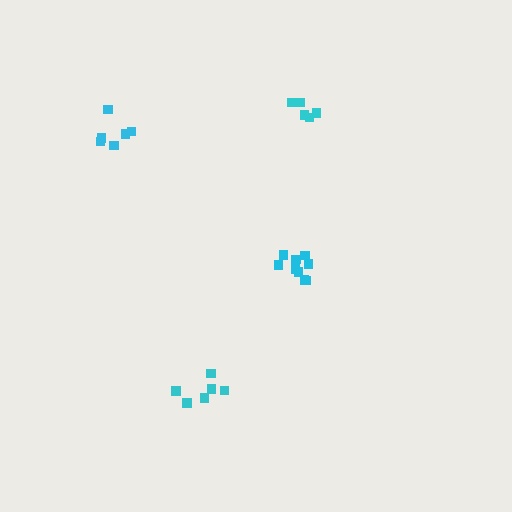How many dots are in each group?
Group 1: 6 dots, Group 2: 6 dots, Group 3: 5 dots, Group 4: 10 dots (27 total).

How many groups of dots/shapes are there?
There are 4 groups.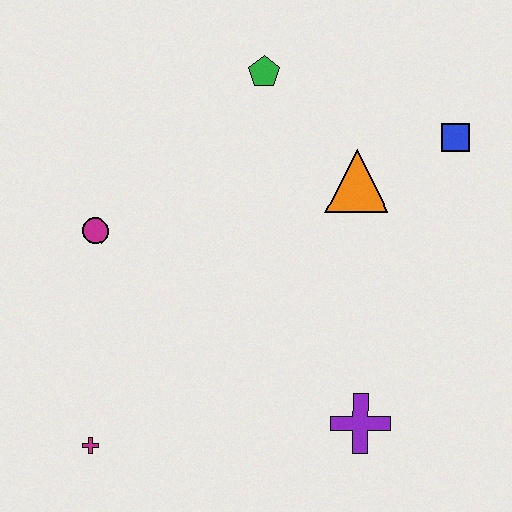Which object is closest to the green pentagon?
The orange triangle is closest to the green pentagon.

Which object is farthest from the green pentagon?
The magenta cross is farthest from the green pentagon.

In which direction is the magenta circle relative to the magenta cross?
The magenta circle is above the magenta cross.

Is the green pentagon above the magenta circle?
Yes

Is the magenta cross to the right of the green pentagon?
No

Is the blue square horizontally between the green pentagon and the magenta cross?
No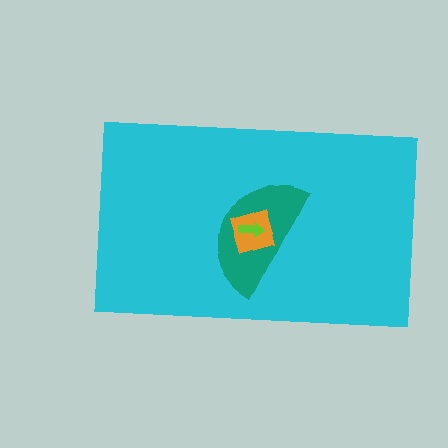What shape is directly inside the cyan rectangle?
The teal semicircle.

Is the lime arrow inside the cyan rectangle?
Yes.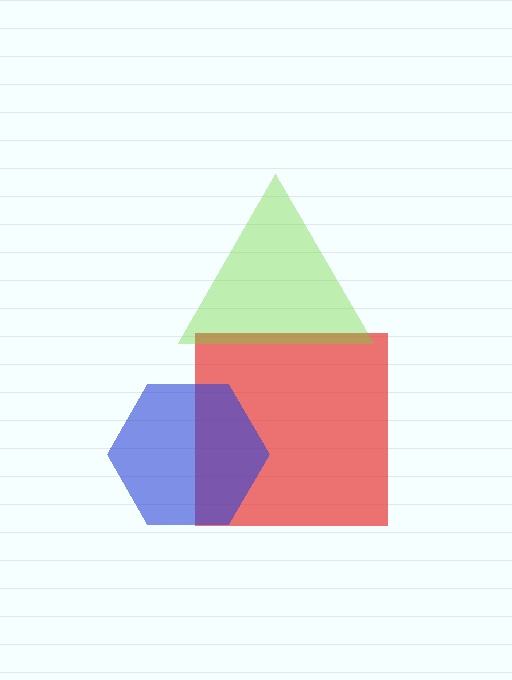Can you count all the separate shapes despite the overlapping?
Yes, there are 3 separate shapes.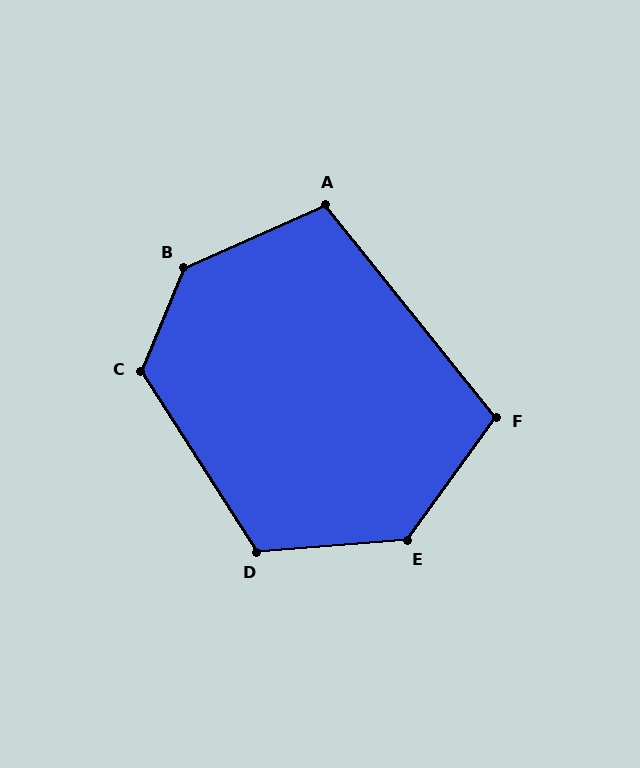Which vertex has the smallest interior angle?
A, at approximately 105 degrees.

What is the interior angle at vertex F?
Approximately 106 degrees (obtuse).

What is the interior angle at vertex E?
Approximately 130 degrees (obtuse).